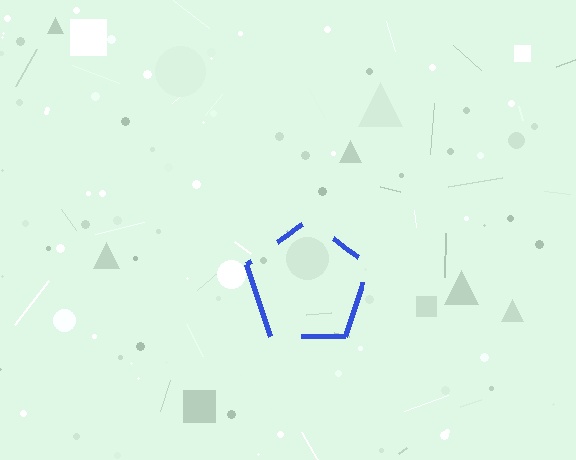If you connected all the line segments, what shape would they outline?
They would outline a pentagon.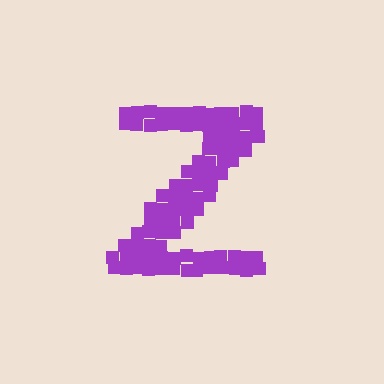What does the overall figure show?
The overall figure shows the letter Z.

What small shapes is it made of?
It is made of small squares.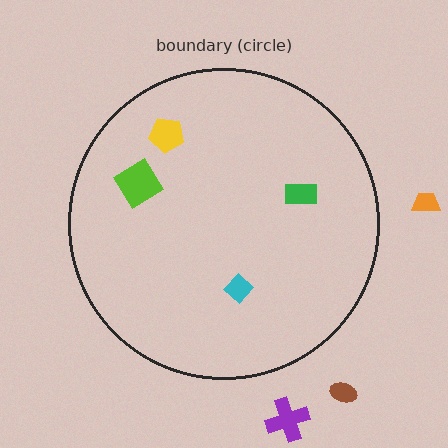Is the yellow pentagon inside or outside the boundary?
Inside.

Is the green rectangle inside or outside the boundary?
Inside.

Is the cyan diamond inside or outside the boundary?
Inside.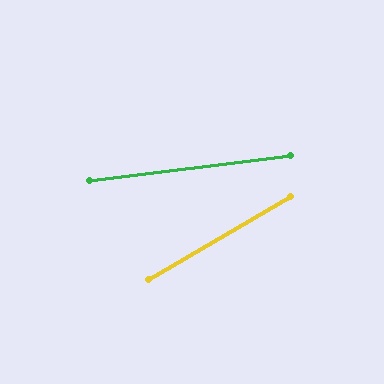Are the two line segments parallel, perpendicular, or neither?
Neither parallel nor perpendicular — they differ by about 23°.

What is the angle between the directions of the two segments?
Approximately 23 degrees.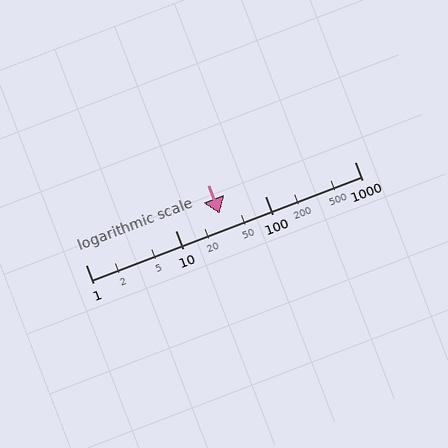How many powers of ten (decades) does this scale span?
The scale spans 3 decades, from 1 to 1000.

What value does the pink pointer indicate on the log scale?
The pointer indicates approximately 31.